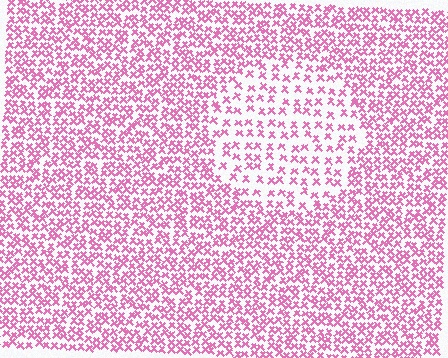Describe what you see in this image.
The image contains small pink elements arranged at two different densities. A circle-shaped region is visible where the elements are less densely packed than the surrounding area.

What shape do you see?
I see a circle.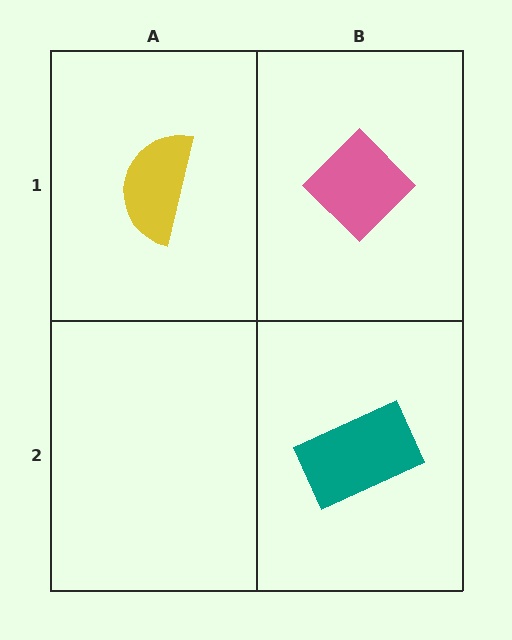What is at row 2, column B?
A teal rectangle.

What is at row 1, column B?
A pink diamond.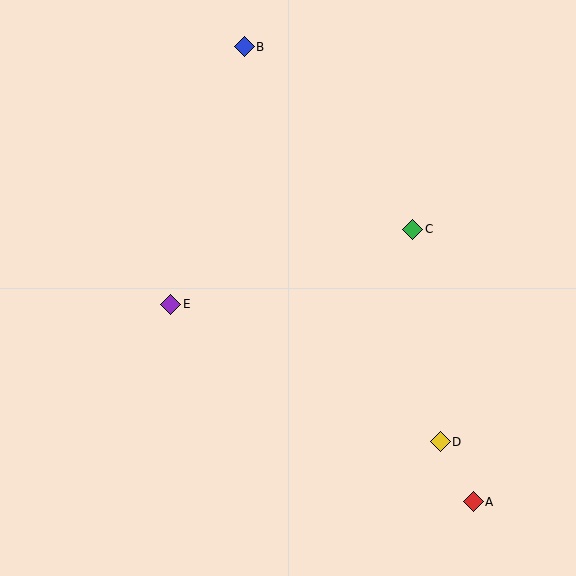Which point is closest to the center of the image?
Point E at (171, 304) is closest to the center.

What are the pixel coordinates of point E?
Point E is at (171, 304).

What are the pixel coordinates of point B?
Point B is at (244, 47).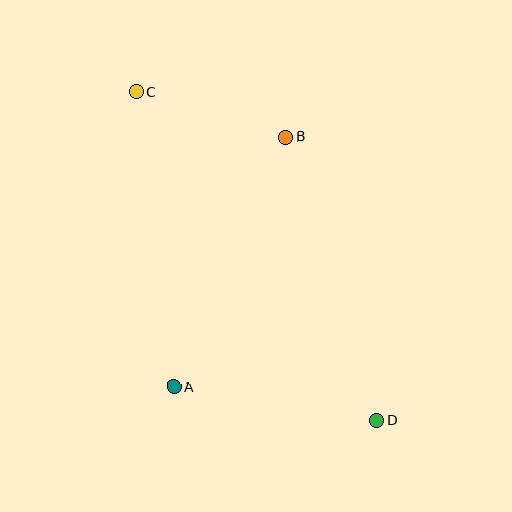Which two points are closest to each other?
Points B and C are closest to each other.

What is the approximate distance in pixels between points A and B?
The distance between A and B is approximately 274 pixels.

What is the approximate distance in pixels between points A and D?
The distance between A and D is approximately 206 pixels.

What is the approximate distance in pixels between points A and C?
The distance between A and C is approximately 297 pixels.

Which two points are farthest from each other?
Points C and D are farthest from each other.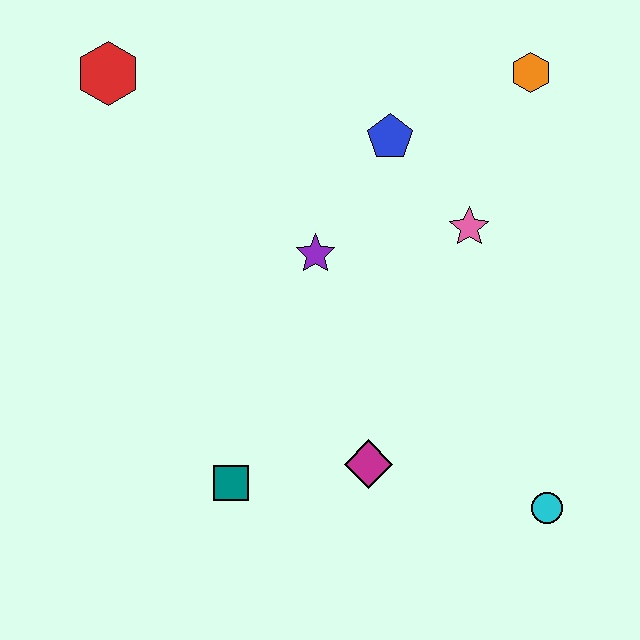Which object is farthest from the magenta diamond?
The red hexagon is farthest from the magenta diamond.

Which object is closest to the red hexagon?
The purple star is closest to the red hexagon.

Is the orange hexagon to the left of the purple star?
No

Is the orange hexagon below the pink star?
No